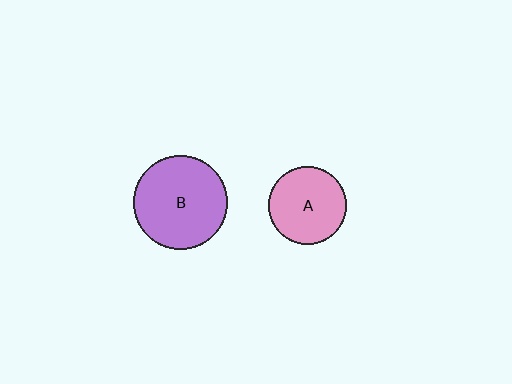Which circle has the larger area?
Circle B (purple).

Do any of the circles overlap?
No, none of the circles overlap.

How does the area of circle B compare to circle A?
Approximately 1.5 times.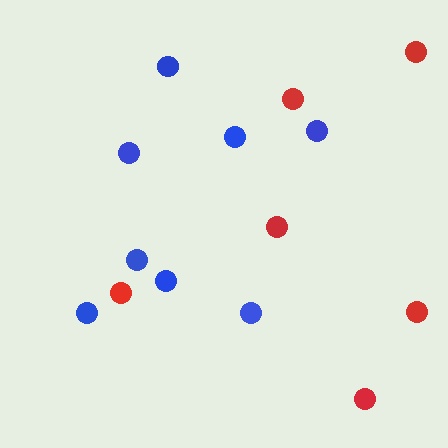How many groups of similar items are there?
There are 2 groups: one group of blue circles (8) and one group of red circles (6).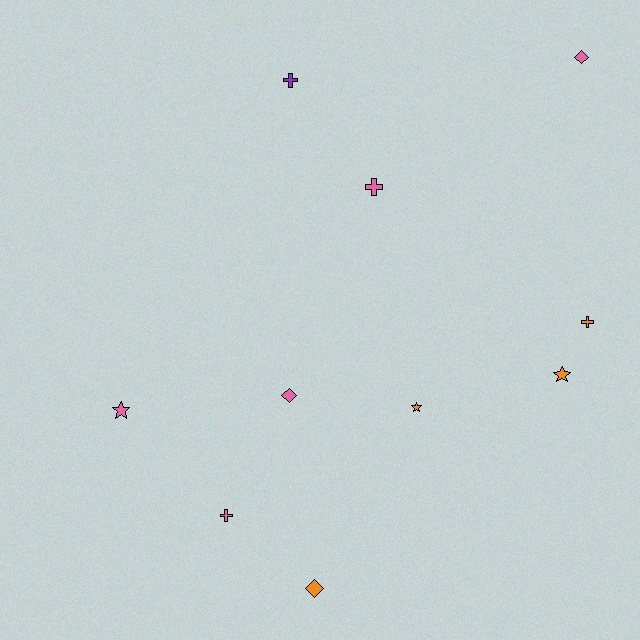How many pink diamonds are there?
There are 2 pink diamonds.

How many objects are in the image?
There are 10 objects.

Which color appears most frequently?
Pink, with 5 objects.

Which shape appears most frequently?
Cross, with 4 objects.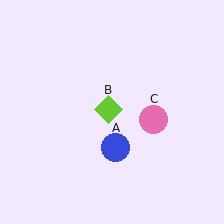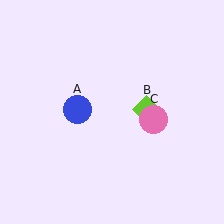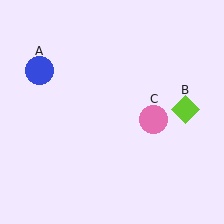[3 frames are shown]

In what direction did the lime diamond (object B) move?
The lime diamond (object B) moved right.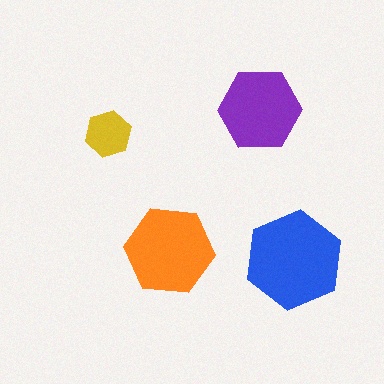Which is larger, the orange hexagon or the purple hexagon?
The orange one.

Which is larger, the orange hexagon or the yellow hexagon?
The orange one.